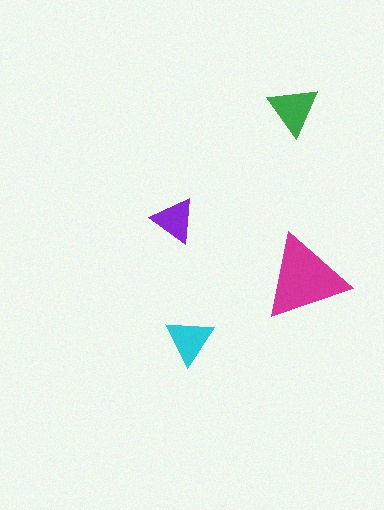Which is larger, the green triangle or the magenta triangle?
The magenta one.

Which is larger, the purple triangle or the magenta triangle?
The magenta one.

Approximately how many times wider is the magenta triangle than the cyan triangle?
About 2 times wider.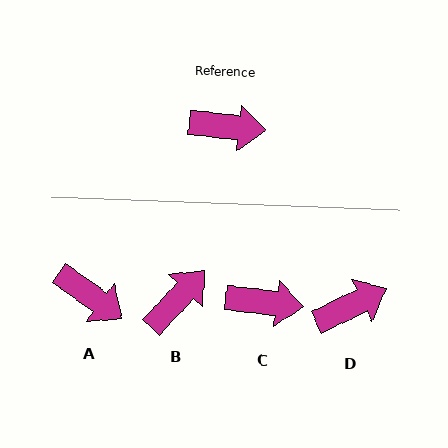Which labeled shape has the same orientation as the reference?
C.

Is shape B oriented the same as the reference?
No, it is off by about 54 degrees.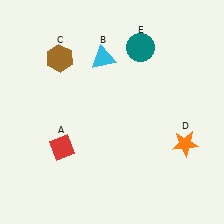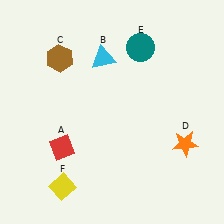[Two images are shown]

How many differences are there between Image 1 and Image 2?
There is 1 difference between the two images.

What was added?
A yellow diamond (F) was added in Image 2.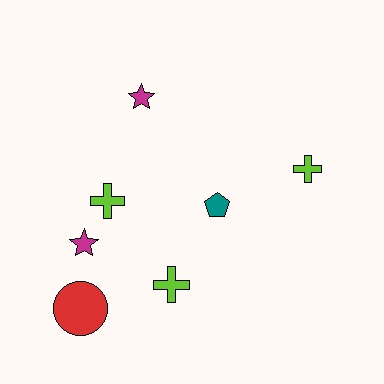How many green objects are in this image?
There are no green objects.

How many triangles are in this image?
There are no triangles.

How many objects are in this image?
There are 7 objects.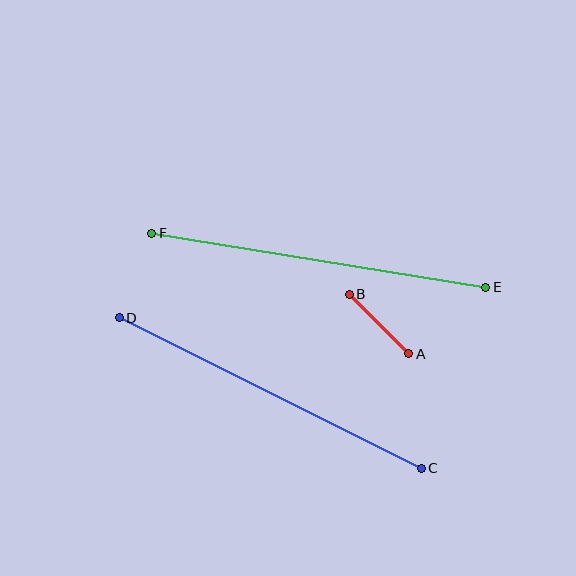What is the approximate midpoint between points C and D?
The midpoint is at approximately (270, 393) pixels.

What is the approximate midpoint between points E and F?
The midpoint is at approximately (319, 260) pixels.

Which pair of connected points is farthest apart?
Points E and F are farthest apart.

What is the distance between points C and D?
The distance is approximately 337 pixels.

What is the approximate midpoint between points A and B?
The midpoint is at approximately (379, 324) pixels.